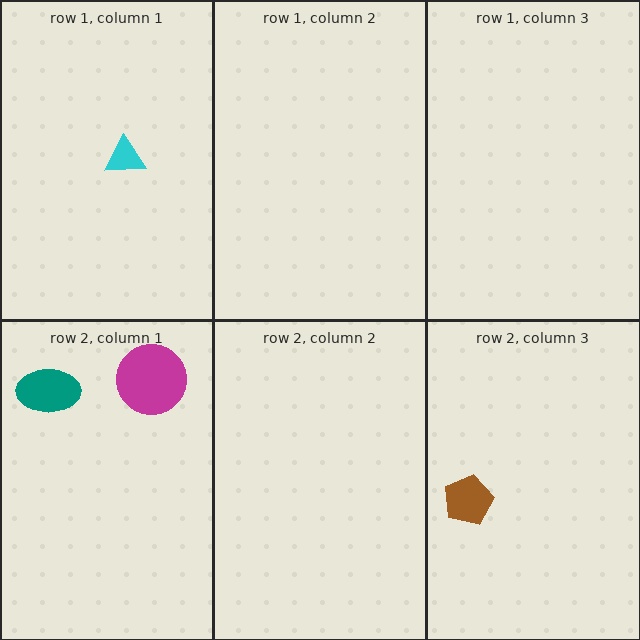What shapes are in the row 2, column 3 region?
The brown pentagon.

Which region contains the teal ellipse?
The row 2, column 1 region.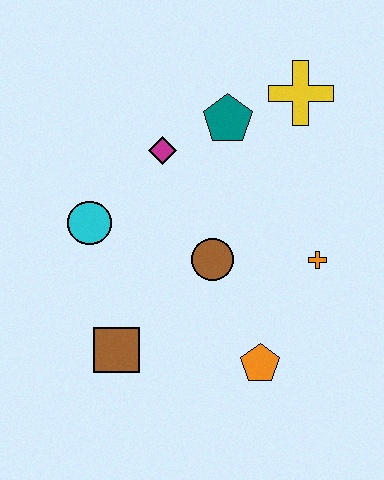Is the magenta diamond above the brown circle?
Yes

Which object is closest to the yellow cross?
The teal pentagon is closest to the yellow cross.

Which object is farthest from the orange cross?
The cyan circle is farthest from the orange cross.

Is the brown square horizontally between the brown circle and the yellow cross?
No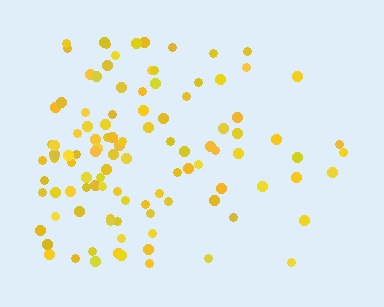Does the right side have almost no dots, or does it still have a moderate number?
Still a moderate number, just noticeably fewer than the left.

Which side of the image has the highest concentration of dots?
The left.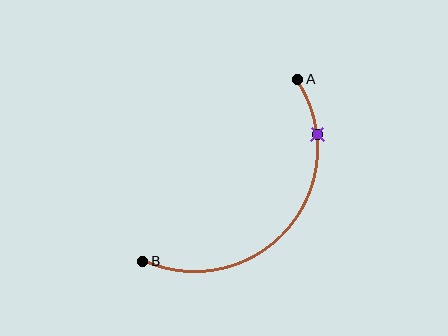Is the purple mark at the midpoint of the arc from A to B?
No. The purple mark lies on the arc but is closer to endpoint A. The arc midpoint would be at the point on the curve equidistant along the arc from both A and B.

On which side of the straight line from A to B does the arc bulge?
The arc bulges below and to the right of the straight line connecting A and B.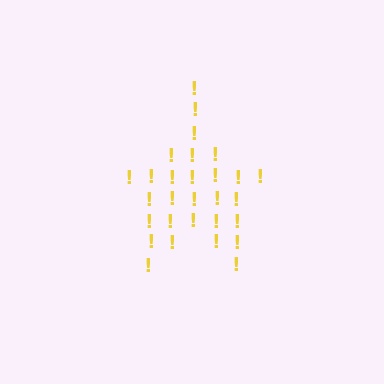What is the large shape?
The large shape is a star.